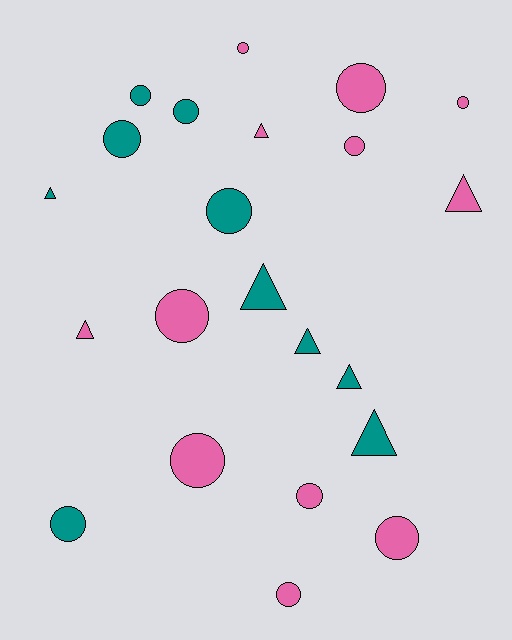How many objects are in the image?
There are 22 objects.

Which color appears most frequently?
Pink, with 12 objects.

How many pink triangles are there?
There are 3 pink triangles.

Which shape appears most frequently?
Circle, with 14 objects.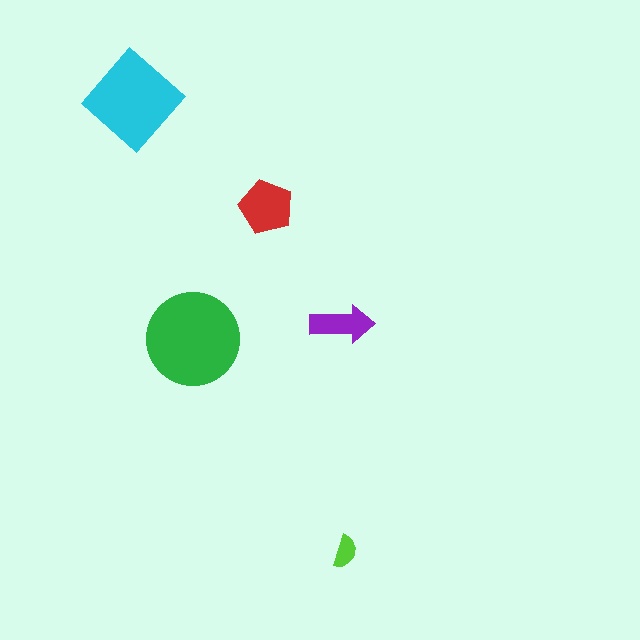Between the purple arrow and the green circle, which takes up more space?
The green circle.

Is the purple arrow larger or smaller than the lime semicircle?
Larger.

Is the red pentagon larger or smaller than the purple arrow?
Larger.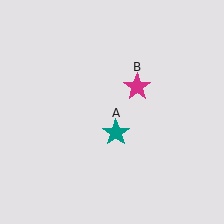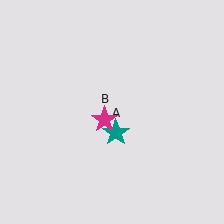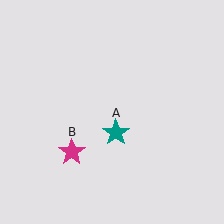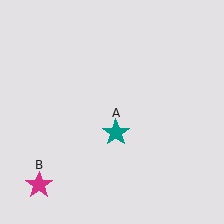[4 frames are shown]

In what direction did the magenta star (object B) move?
The magenta star (object B) moved down and to the left.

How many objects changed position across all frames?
1 object changed position: magenta star (object B).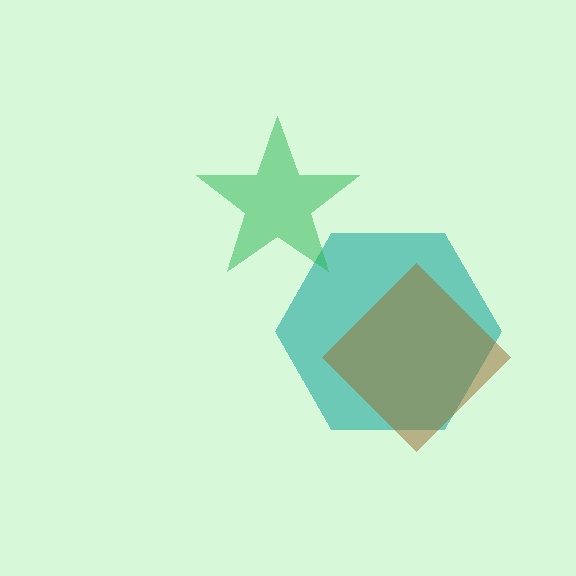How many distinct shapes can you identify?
There are 3 distinct shapes: a teal hexagon, a brown diamond, a green star.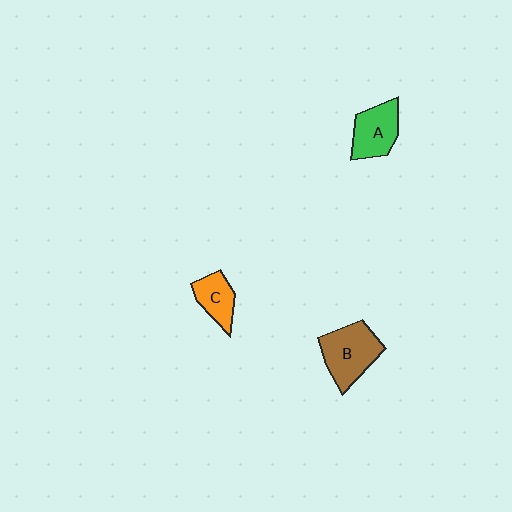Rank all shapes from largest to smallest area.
From largest to smallest: B (brown), A (green), C (orange).